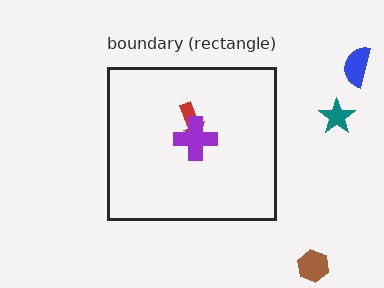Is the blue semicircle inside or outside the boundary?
Outside.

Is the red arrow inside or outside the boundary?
Inside.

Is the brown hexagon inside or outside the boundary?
Outside.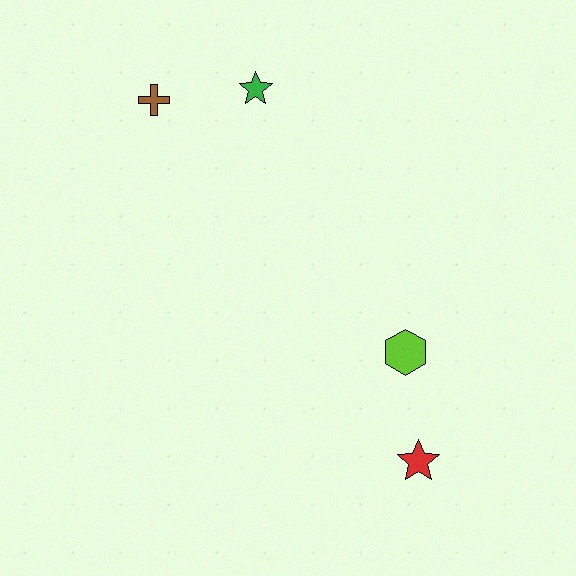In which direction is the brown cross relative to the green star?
The brown cross is to the left of the green star.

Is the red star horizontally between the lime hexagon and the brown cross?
No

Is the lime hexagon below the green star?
Yes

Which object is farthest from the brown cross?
The red star is farthest from the brown cross.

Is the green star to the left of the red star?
Yes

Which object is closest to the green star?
The brown cross is closest to the green star.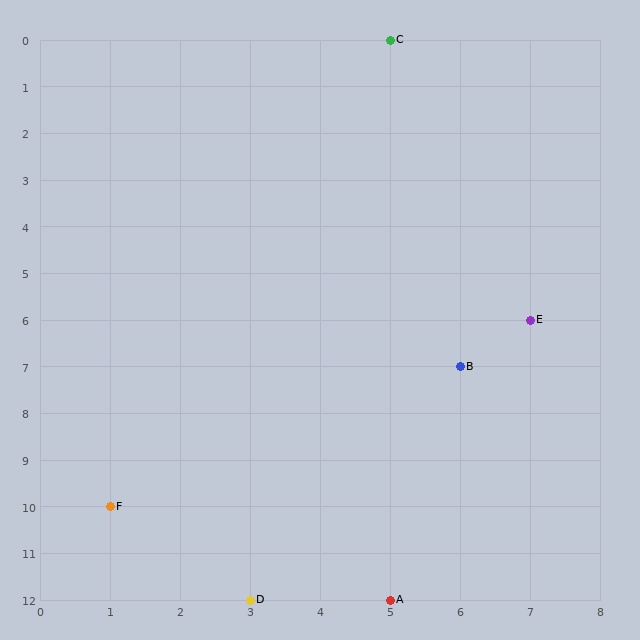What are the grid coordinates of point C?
Point C is at grid coordinates (5, 0).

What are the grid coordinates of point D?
Point D is at grid coordinates (3, 12).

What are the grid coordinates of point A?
Point A is at grid coordinates (5, 12).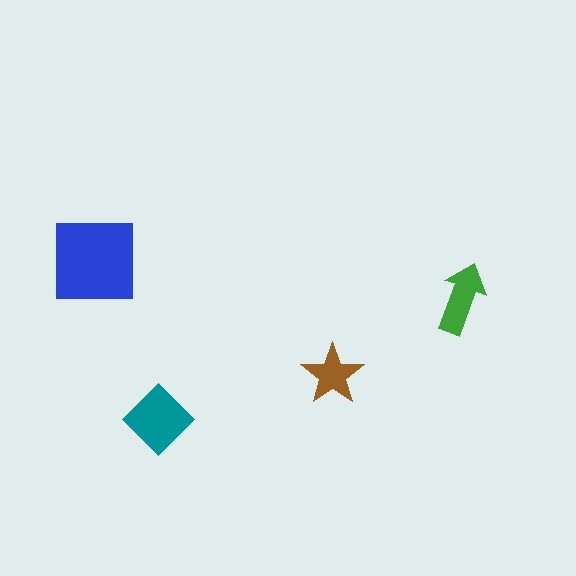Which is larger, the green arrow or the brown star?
The green arrow.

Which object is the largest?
The blue square.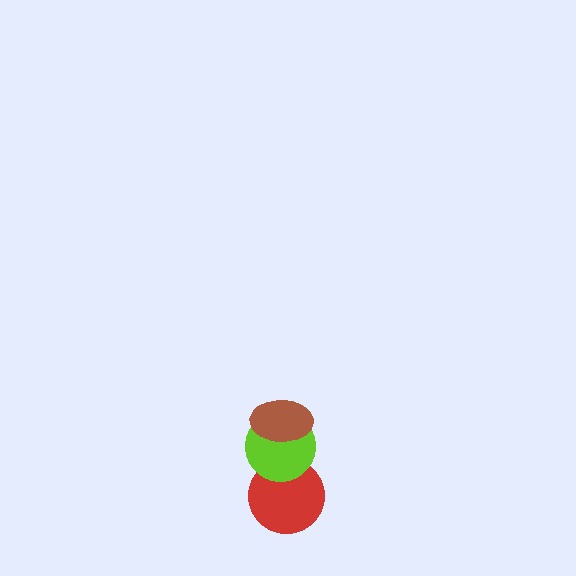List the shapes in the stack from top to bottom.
From top to bottom: the brown ellipse, the lime circle, the red circle.